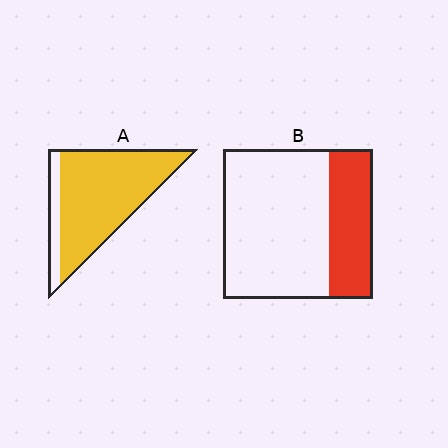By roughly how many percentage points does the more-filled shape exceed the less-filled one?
By roughly 55 percentage points (A over B).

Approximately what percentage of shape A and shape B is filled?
A is approximately 85% and B is approximately 30%.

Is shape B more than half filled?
No.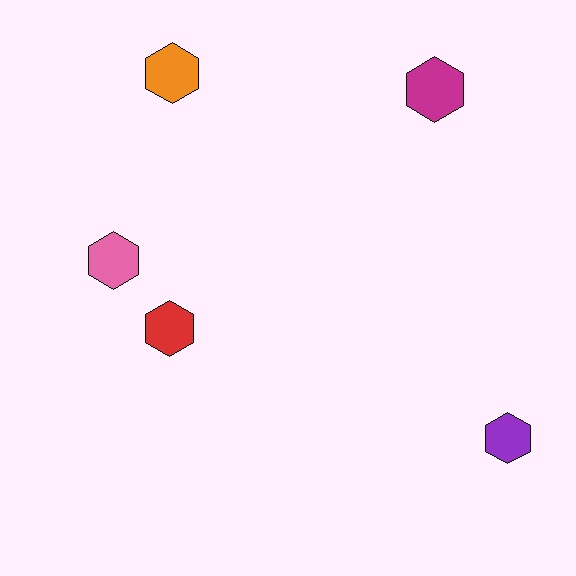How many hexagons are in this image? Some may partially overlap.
There are 5 hexagons.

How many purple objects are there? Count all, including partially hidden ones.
There is 1 purple object.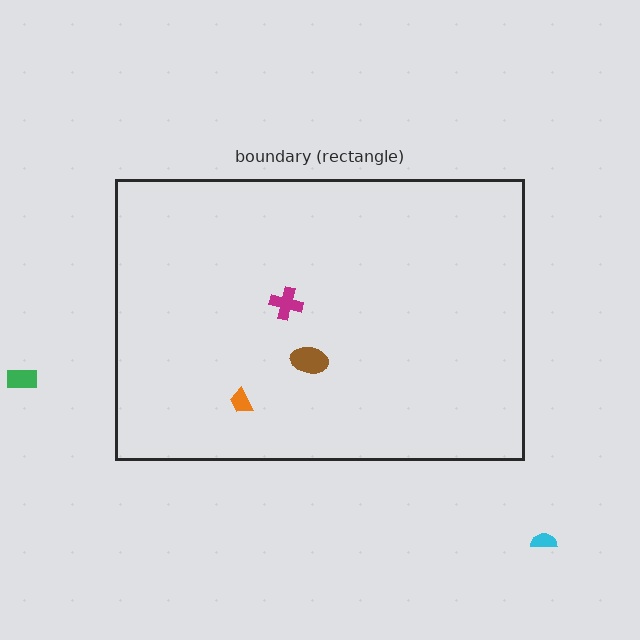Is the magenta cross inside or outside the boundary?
Inside.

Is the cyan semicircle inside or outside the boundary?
Outside.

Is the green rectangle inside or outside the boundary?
Outside.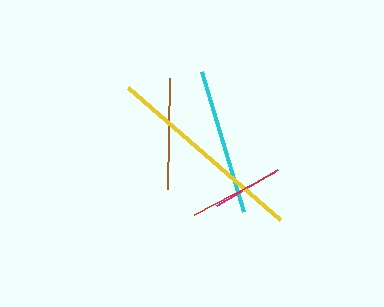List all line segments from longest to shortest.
From longest to shortest: yellow, cyan, brown, red, magenta.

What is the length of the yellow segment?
The yellow segment is approximately 202 pixels long.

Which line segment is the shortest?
The magenta line is the shortest at approximately 71 pixels.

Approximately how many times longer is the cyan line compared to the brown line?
The cyan line is approximately 1.3 times the length of the brown line.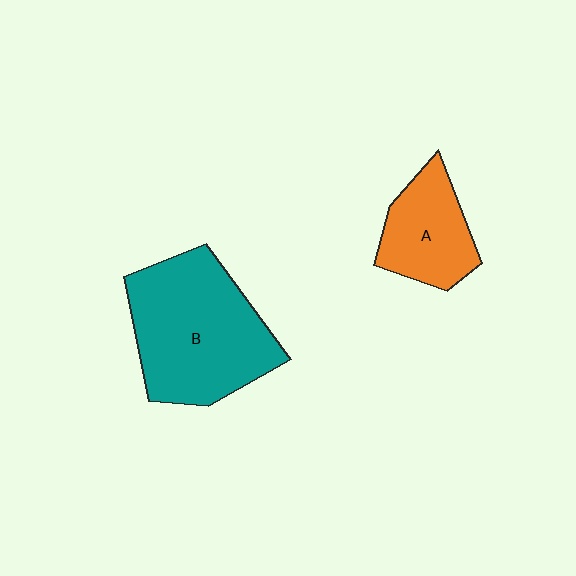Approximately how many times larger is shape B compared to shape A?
Approximately 2.0 times.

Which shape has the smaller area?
Shape A (orange).